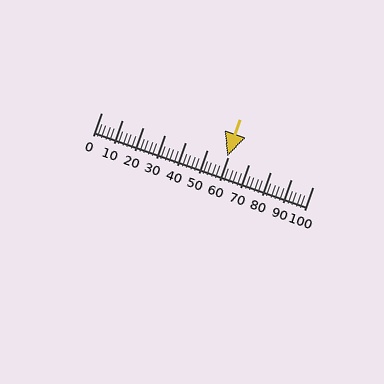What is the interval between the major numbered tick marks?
The major tick marks are spaced 10 units apart.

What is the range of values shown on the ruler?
The ruler shows values from 0 to 100.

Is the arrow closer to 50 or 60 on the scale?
The arrow is closer to 60.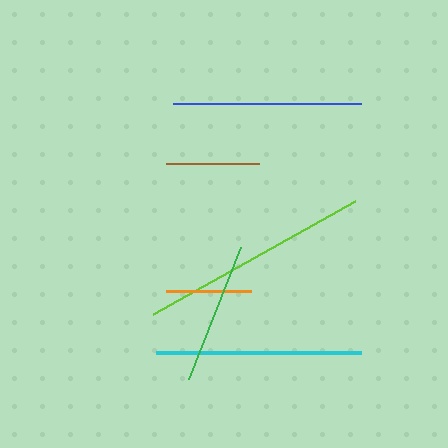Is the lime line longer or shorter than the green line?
The lime line is longer than the green line.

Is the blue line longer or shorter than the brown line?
The blue line is longer than the brown line.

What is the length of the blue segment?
The blue segment is approximately 188 pixels long.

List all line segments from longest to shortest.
From longest to shortest: lime, cyan, blue, green, brown, orange.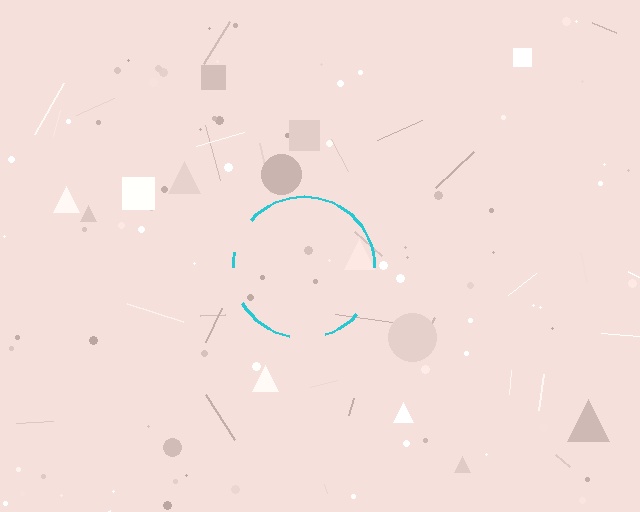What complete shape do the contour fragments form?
The contour fragments form a circle.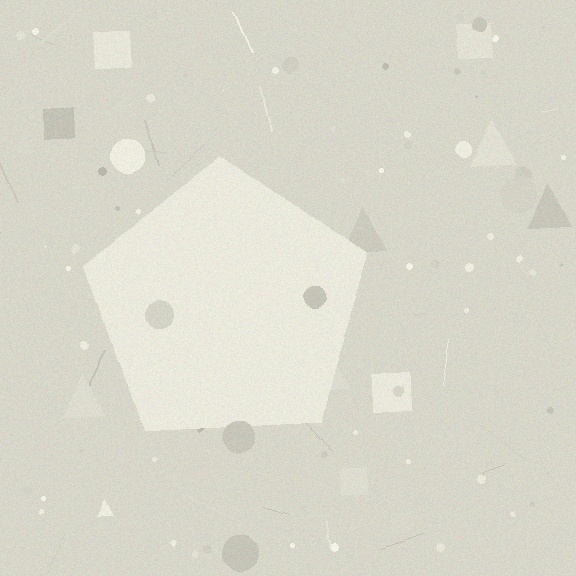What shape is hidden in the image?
A pentagon is hidden in the image.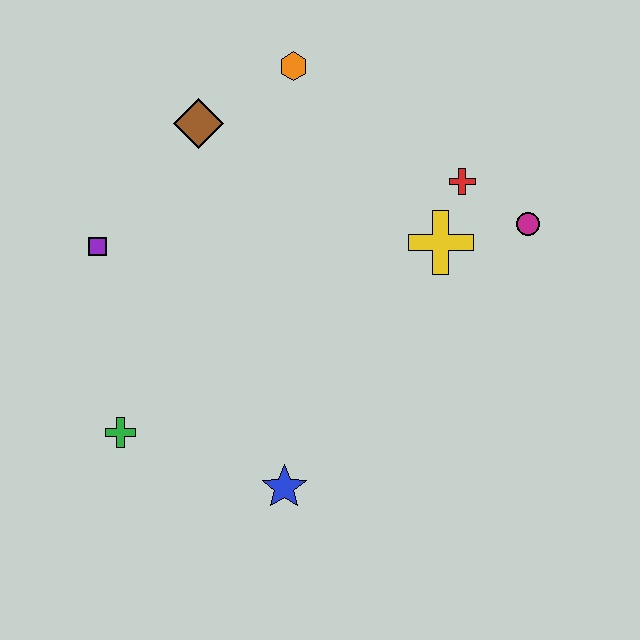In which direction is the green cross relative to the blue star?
The green cross is to the left of the blue star.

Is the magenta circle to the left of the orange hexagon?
No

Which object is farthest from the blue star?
The orange hexagon is farthest from the blue star.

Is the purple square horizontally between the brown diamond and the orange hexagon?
No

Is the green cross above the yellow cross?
No